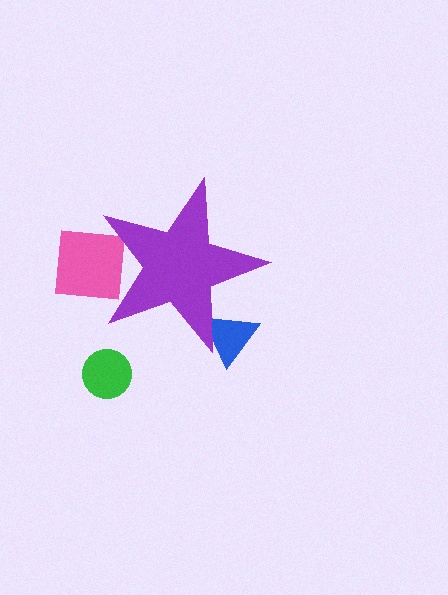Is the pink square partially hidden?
Yes, the pink square is partially hidden behind the purple star.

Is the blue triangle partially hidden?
Yes, the blue triangle is partially hidden behind the purple star.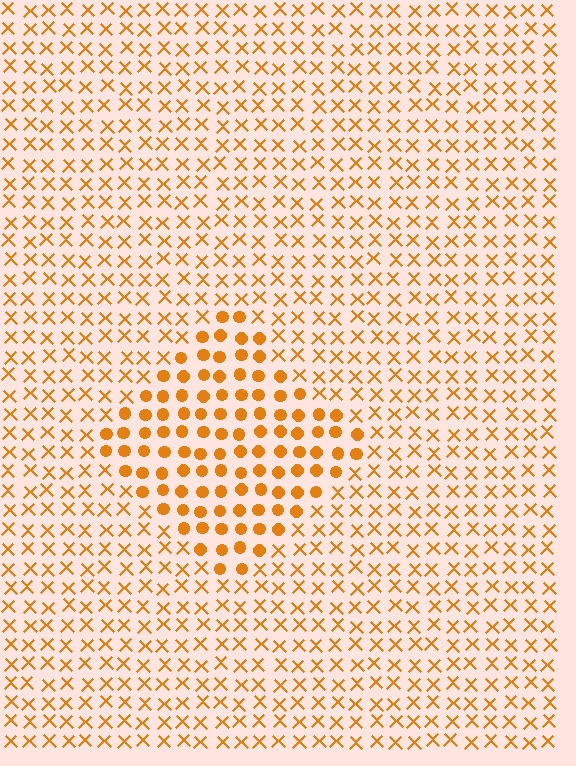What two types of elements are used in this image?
The image uses circles inside the diamond region and X marks outside it.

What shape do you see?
I see a diamond.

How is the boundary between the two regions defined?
The boundary is defined by a change in element shape: circles inside vs. X marks outside. All elements share the same color and spacing.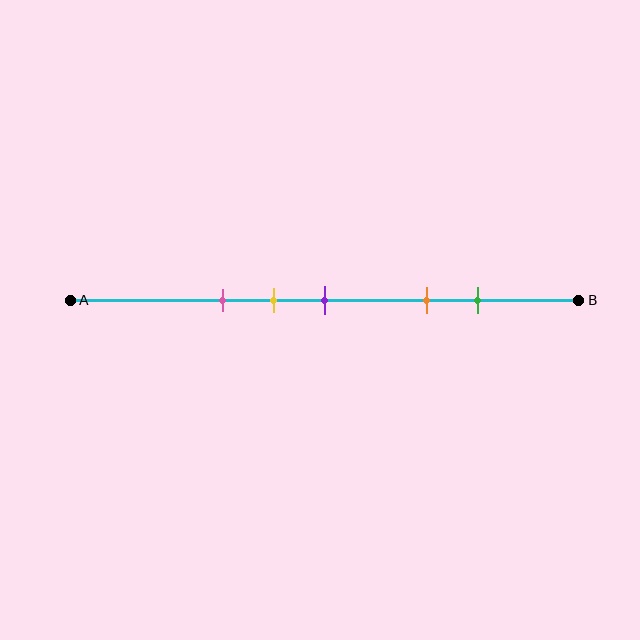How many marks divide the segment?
There are 5 marks dividing the segment.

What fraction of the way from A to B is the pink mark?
The pink mark is approximately 30% (0.3) of the way from A to B.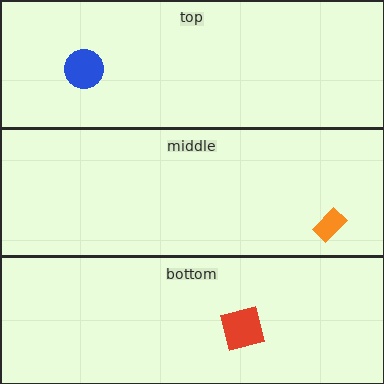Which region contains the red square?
The bottom region.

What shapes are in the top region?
The blue circle.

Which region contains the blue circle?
The top region.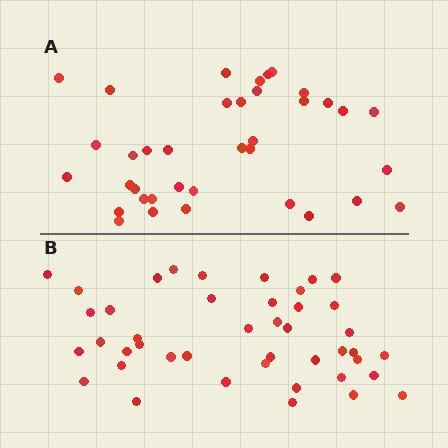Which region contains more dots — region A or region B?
Region B (the bottom region) has more dots.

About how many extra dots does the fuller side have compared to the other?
Region B has about 6 more dots than region A.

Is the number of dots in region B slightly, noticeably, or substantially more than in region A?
Region B has only slightly more — the two regions are fairly close. The ratio is roughly 1.2 to 1.